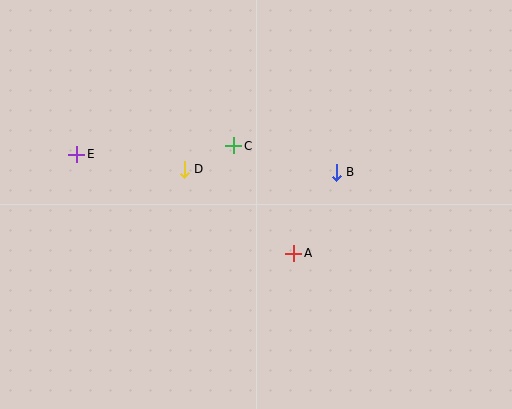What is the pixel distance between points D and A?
The distance between D and A is 138 pixels.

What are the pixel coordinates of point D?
Point D is at (184, 169).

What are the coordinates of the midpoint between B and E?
The midpoint between B and E is at (206, 163).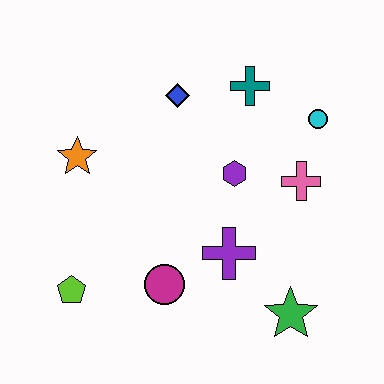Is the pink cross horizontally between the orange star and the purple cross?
No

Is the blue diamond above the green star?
Yes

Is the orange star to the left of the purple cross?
Yes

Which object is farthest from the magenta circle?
The cyan circle is farthest from the magenta circle.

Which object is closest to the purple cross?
The magenta circle is closest to the purple cross.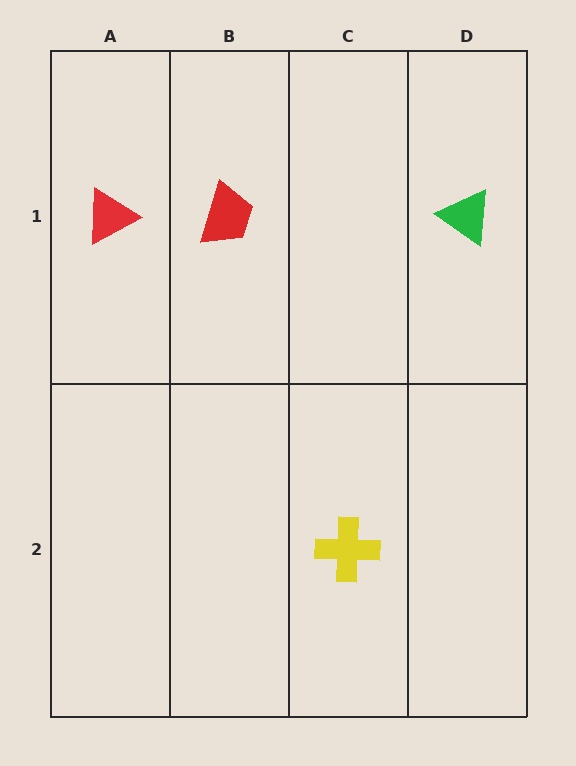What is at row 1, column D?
A green triangle.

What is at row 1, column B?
A red trapezoid.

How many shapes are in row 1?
3 shapes.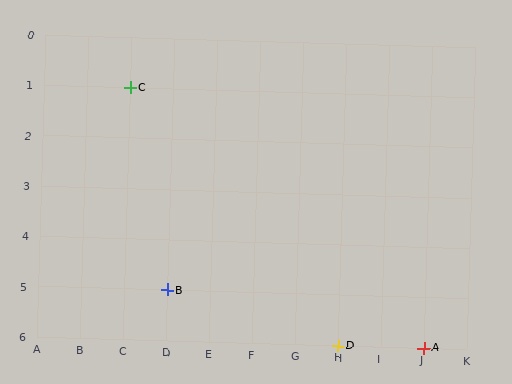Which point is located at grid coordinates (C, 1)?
Point C is at (C, 1).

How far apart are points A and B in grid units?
Points A and B are 6 columns and 1 row apart (about 6.1 grid units diagonally).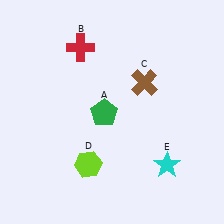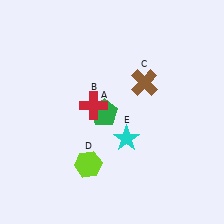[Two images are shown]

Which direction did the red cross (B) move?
The red cross (B) moved down.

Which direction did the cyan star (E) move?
The cyan star (E) moved left.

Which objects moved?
The objects that moved are: the red cross (B), the cyan star (E).